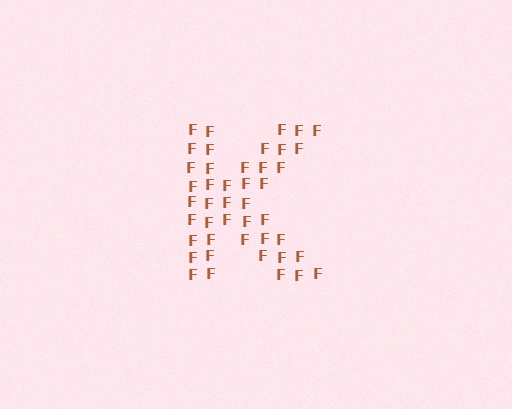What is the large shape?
The large shape is the letter K.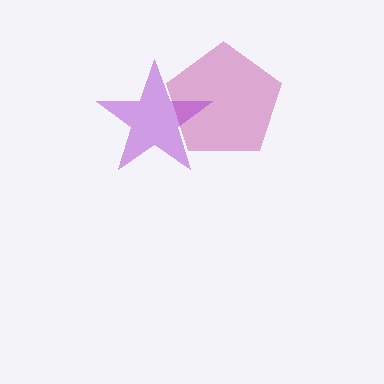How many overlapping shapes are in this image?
There are 2 overlapping shapes in the image.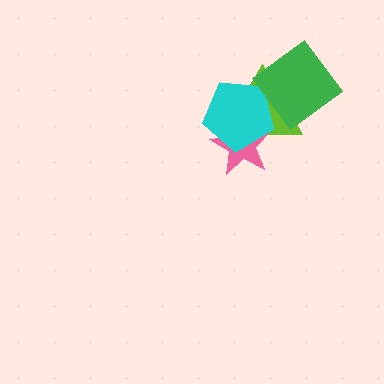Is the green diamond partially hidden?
No, no other shape covers it.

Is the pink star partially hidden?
Yes, it is partially covered by another shape.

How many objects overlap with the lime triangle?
3 objects overlap with the lime triangle.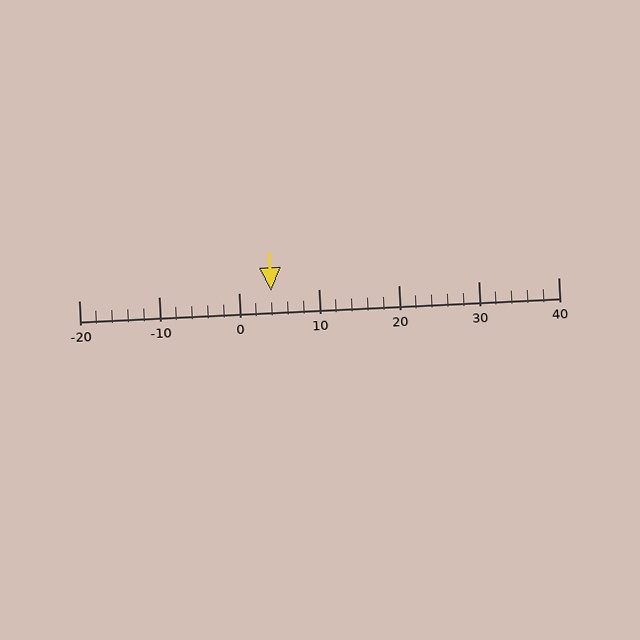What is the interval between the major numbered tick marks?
The major tick marks are spaced 10 units apart.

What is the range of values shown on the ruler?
The ruler shows values from -20 to 40.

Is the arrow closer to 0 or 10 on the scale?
The arrow is closer to 0.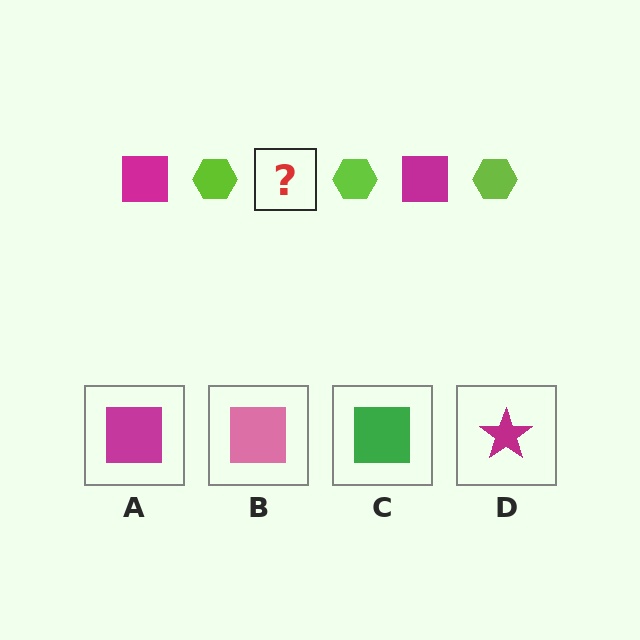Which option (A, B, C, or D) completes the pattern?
A.